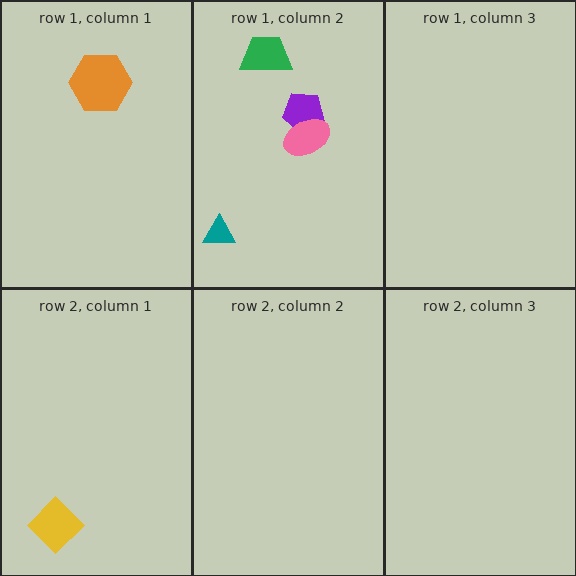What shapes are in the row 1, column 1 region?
The orange hexagon.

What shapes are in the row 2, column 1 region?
The yellow diamond.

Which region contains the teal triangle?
The row 1, column 2 region.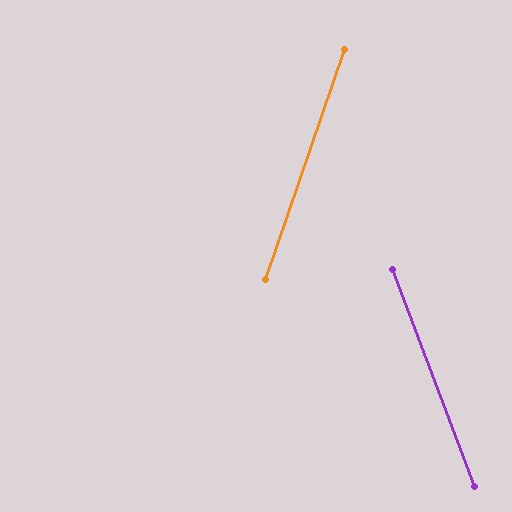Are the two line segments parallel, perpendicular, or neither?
Neither parallel nor perpendicular — they differ by about 40°.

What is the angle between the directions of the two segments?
Approximately 40 degrees.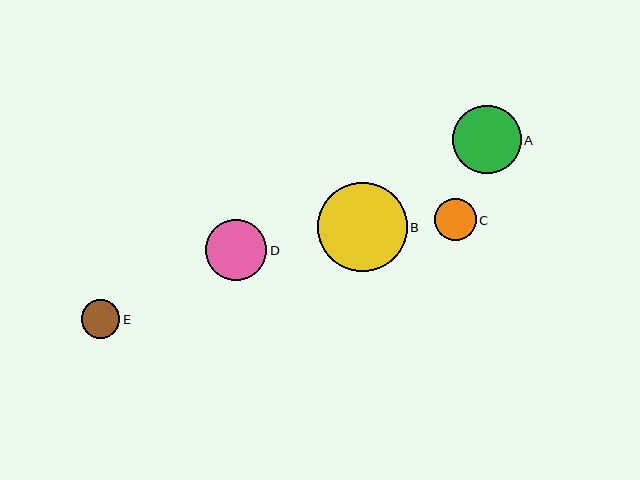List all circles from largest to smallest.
From largest to smallest: B, A, D, C, E.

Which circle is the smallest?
Circle E is the smallest with a size of approximately 39 pixels.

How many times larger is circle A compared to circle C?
Circle A is approximately 1.6 times the size of circle C.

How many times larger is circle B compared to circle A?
Circle B is approximately 1.3 times the size of circle A.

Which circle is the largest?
Circle B is the largest with a size of approximately 90 pixels.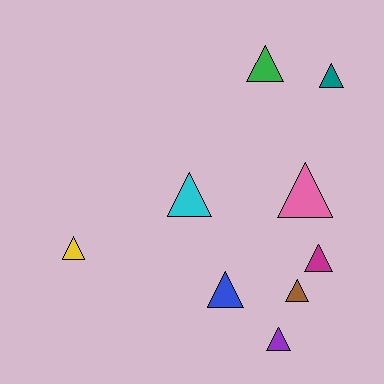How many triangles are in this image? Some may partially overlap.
There are 9 triangles.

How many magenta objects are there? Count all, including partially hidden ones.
There is 1 magenta object.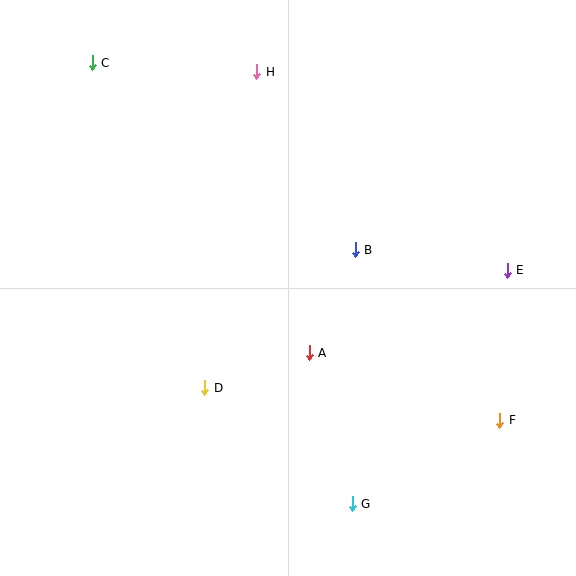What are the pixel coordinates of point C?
Point C is at (92, 63).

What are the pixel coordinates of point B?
Point B is at (355, 250).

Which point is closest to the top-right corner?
Point E is closest to the top-right corner.